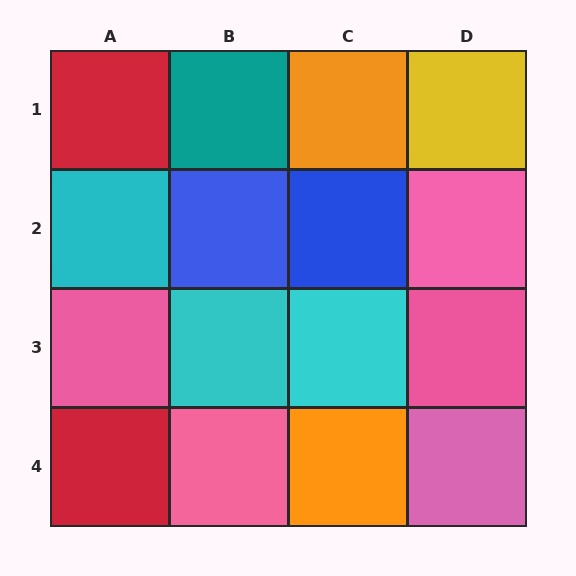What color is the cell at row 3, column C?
Cyan.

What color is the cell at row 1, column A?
Red.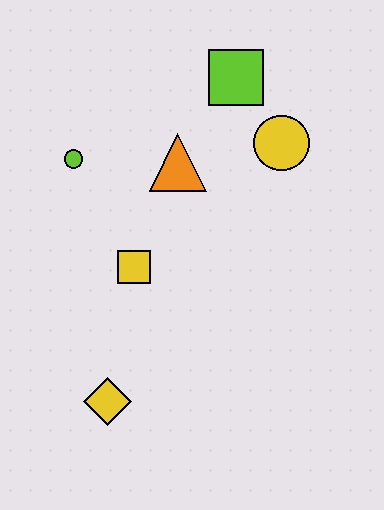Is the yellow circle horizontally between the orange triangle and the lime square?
No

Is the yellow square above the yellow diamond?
Yes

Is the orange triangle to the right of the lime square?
No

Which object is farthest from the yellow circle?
The yellow diamond is farthest from the yellow circle.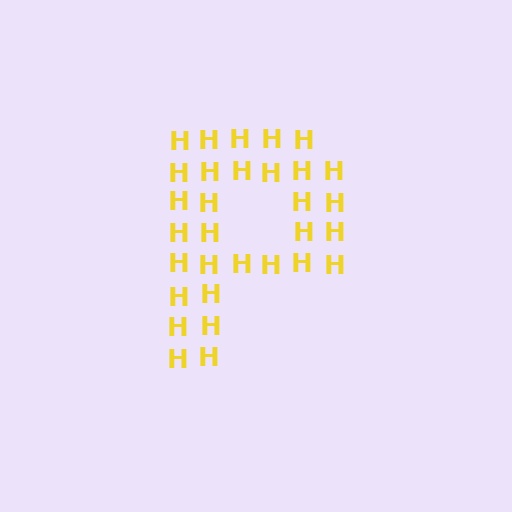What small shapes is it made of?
It is made of small letter H's.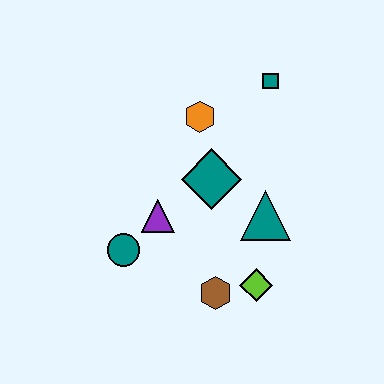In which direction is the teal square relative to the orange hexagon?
The teal square is to the right of the orange hexagon.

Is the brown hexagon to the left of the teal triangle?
Yes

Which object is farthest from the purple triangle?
The teal square is farthest from the purple triangle.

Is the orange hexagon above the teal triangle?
Yes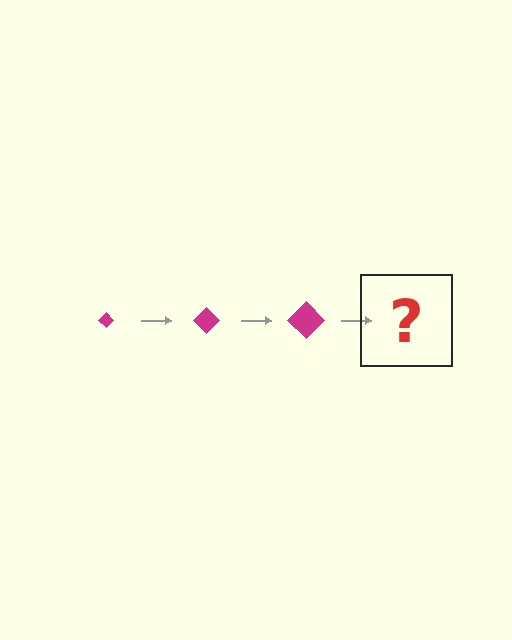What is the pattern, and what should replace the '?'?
The pattern is that the diamond gets progressively larger each step. The '?' should be a magenta diamond, larger than the previous one.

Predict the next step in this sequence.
The next step is a magenta diamond, larger than the previous one.